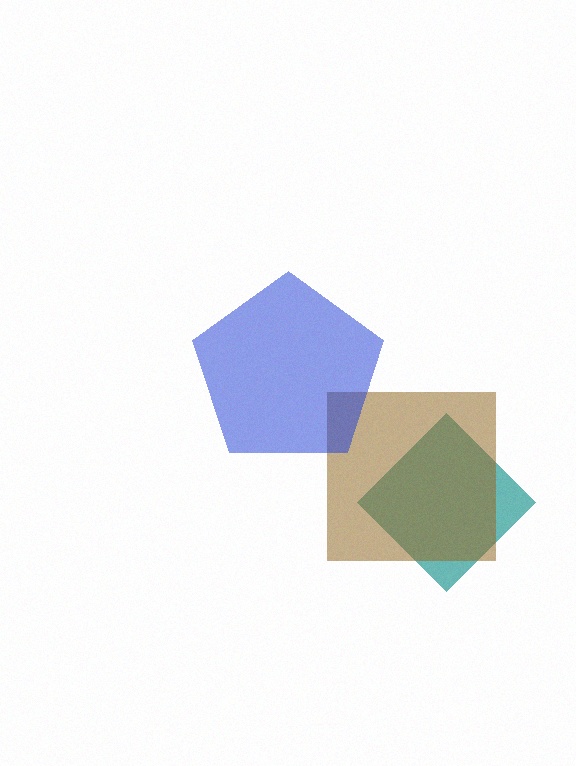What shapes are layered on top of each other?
The layered shapes are: a teal diamond, a brown square, a blue pentagon.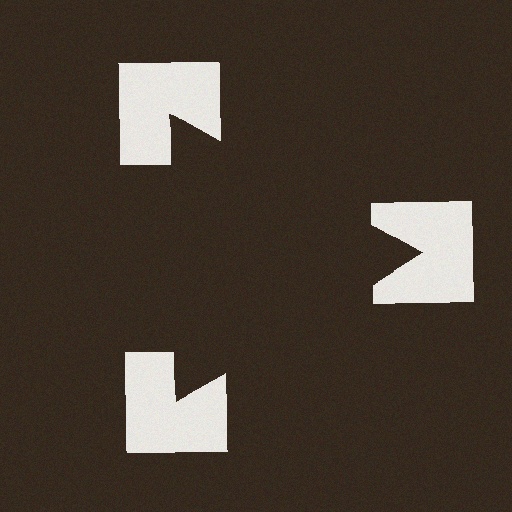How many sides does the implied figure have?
3 sides.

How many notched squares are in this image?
There are 3 — one at each vertex of the illusory triangle.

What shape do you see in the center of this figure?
An illusory triangle — its edges are inferred from the aligned wedge cuts in the notched squares, not physically drawn.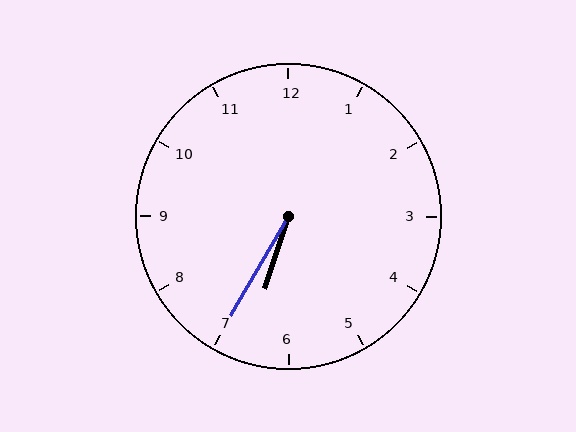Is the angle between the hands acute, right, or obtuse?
It is acute.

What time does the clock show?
6:35.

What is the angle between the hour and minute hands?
Approximately 12 degrees.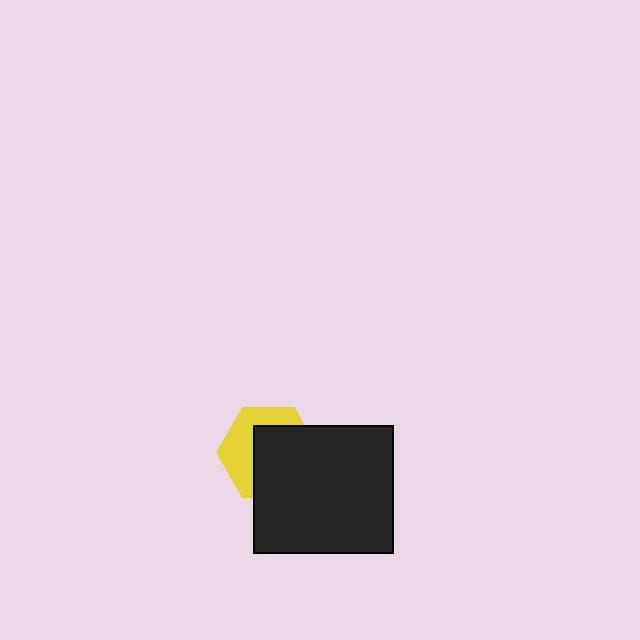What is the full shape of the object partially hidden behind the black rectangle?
The partially hidden object is a yellow hexagon.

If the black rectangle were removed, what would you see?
You would see the complete yellow hexagon.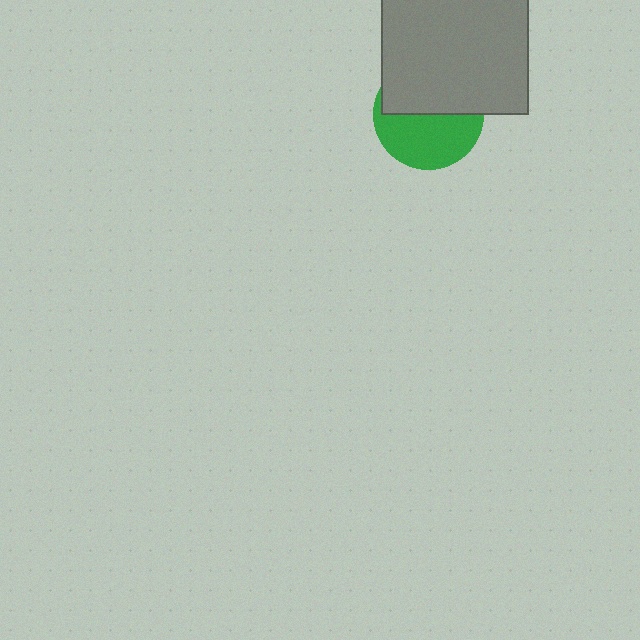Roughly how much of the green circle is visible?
About half of it is visible (roughly 51%).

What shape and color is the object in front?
The object in front is a gray square.